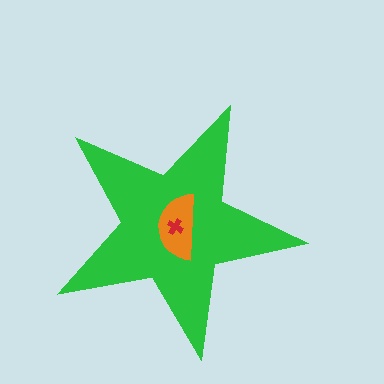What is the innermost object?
The red cross.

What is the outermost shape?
The green star.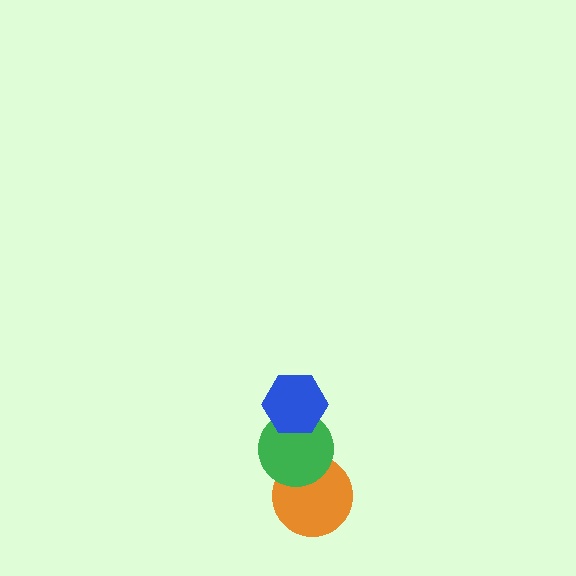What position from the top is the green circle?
The green circle is 2nd from the top.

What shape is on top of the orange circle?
The green circle is on top of the orange circle.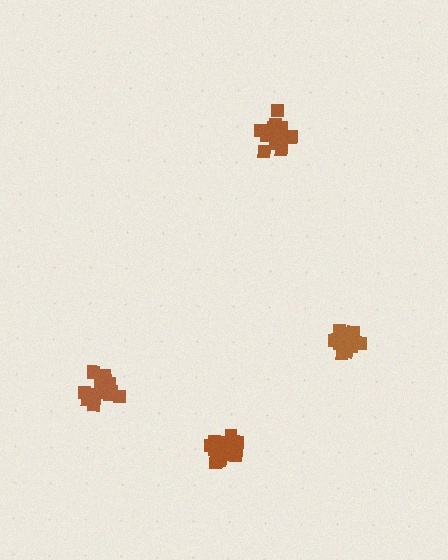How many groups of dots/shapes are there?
There are 4 groups.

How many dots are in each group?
Group 1: 17 dots, Group 2: 19 dots, Group 3: 20 dots, Group 4: 20 dots (76 total).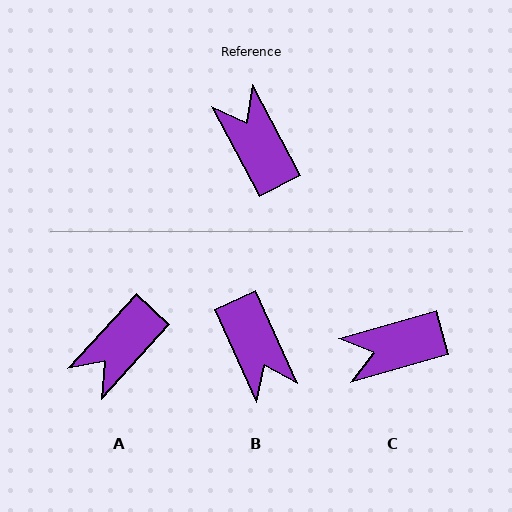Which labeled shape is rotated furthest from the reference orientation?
B, about 177 degrees away.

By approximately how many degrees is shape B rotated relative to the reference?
Approximately 177 degrees counter-clockwise.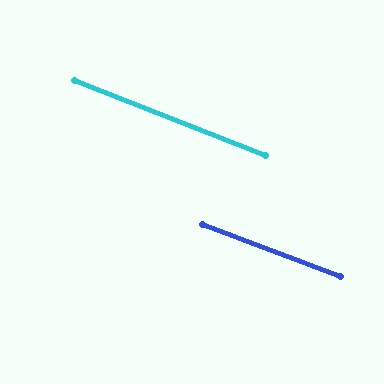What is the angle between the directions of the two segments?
Approximately 1 degree.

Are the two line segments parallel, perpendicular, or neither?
Parallel — their directions differ by only 0.8°.